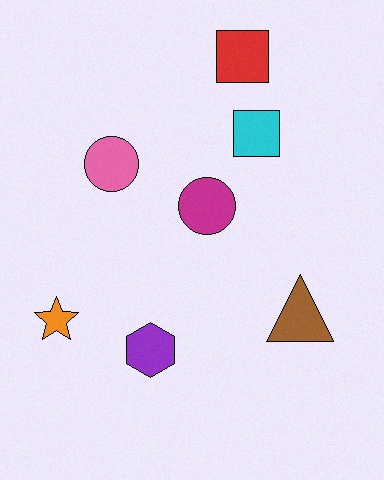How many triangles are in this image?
There is 1 triangle.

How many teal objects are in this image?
There are no teal objects.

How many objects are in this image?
There are 7 objects.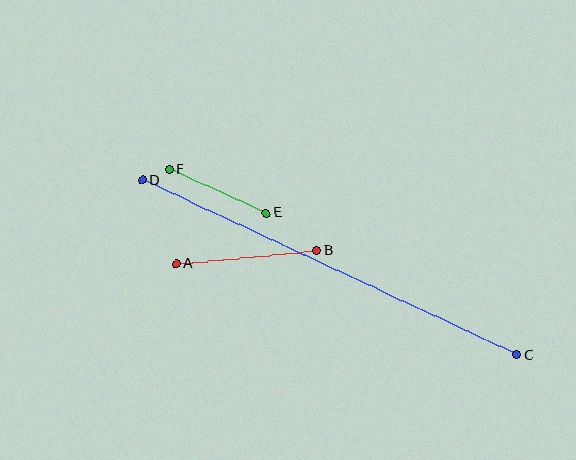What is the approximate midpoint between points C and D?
The midpoint is at approximately (330, 268) pixels.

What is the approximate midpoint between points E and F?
The midpoint is at approximately (218, 191) pixels.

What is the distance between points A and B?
The distance is approximately 141 pixels.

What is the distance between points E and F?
The distance is approximately 106 pixels.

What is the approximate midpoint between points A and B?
The midpoint is at approximately (246, 257) pixels.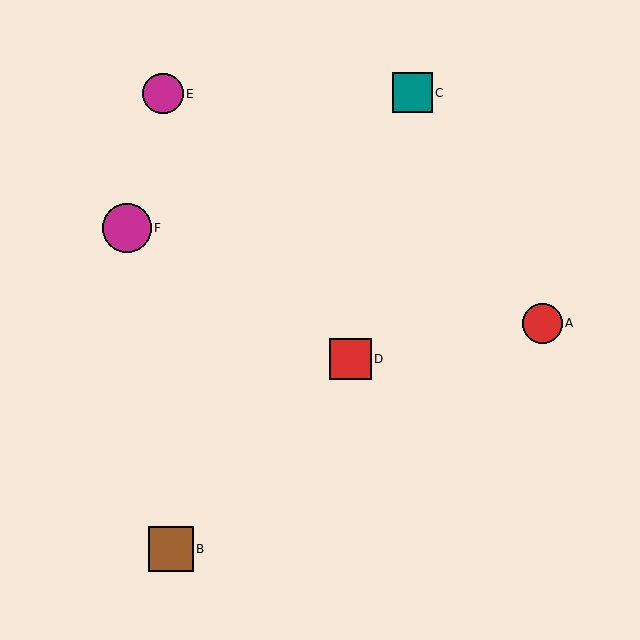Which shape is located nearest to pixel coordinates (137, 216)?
The magenta circle (labeled F) at (127, 228) is nearest to that location.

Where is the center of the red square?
The center of the red square is at (351, 359).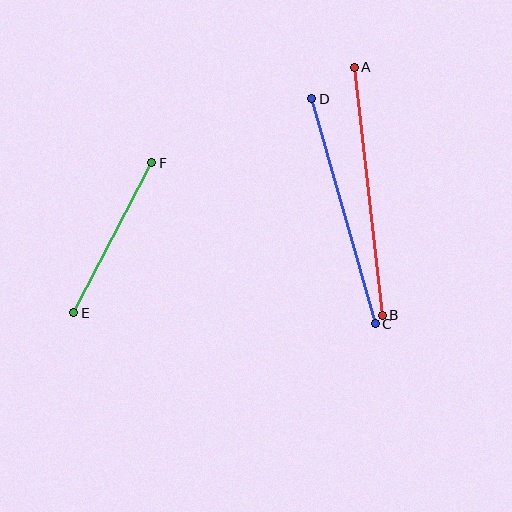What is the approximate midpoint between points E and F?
The midpoint is at approximately (113, 238) pixels.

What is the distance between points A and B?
The distance is approximately 250 pixels.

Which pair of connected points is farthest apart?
Points A and B are farthest apart.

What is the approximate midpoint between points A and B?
The midpoint is at approximately (368, 191) pixels.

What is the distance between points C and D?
The distance is approximately 234 pixels.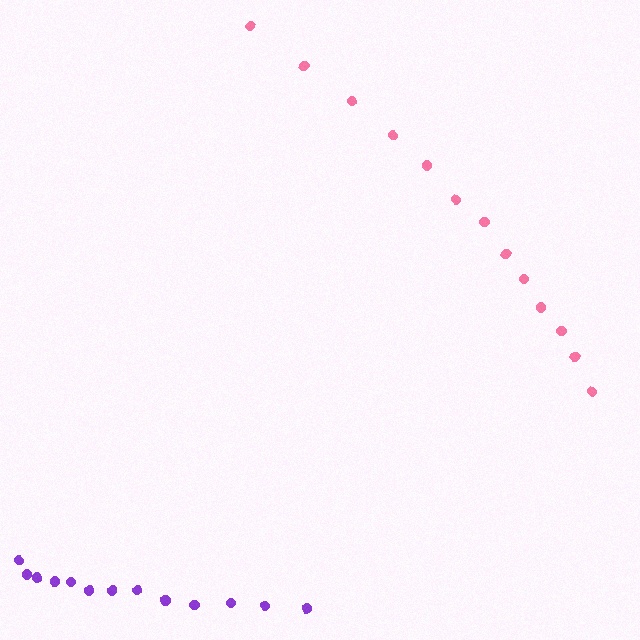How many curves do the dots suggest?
There are 2 distinct paths.